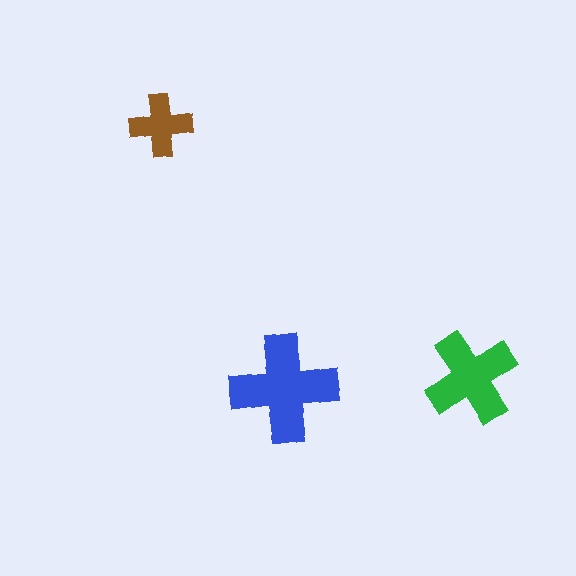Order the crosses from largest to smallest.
the blue one, the green one, the brown one.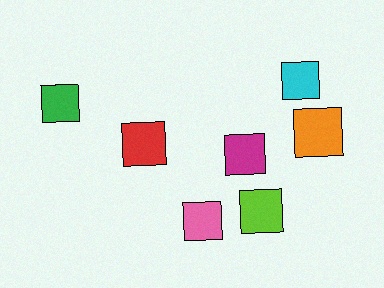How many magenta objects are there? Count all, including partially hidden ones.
There is 1 magenta object.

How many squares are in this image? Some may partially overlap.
There are 7 squares.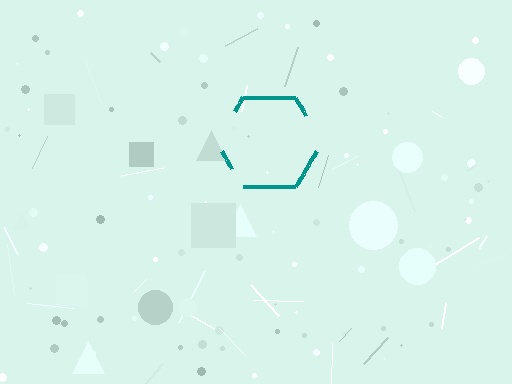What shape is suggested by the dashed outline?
The dashed outline suggests a hexagon.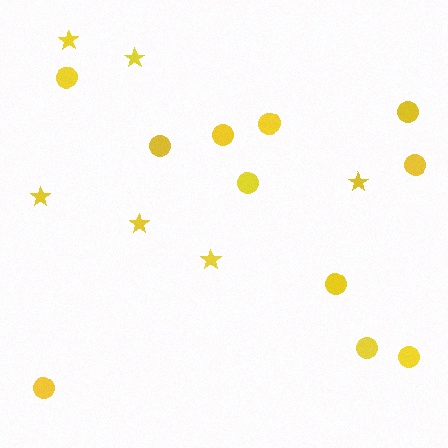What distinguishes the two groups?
There are 2 groups: one group of stars (6) and one group of circles (11).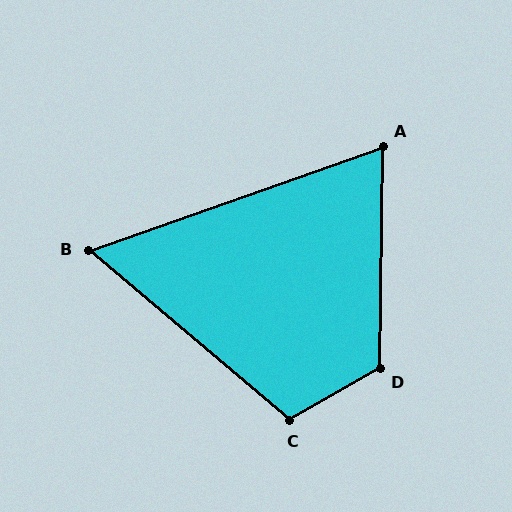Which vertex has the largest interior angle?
D, at approximately 120 degrees.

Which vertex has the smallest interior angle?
B, at approximately 60 degrees.